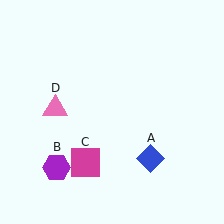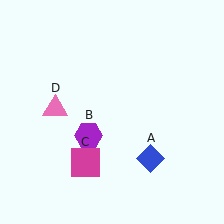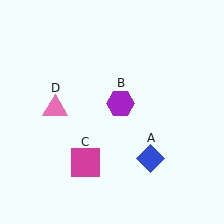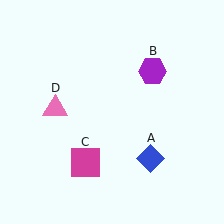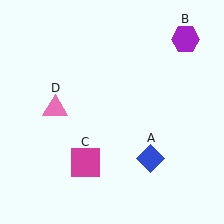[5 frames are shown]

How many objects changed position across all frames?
1 object changed position: purple hexagon (object B).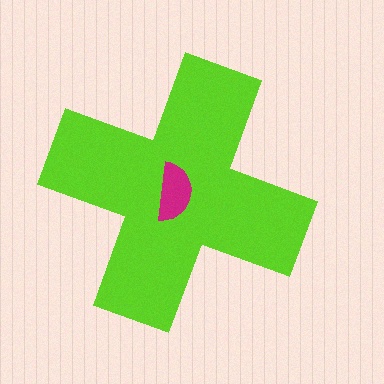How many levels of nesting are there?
2.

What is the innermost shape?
The magenta semicircle.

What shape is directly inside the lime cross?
The magenta semicircle.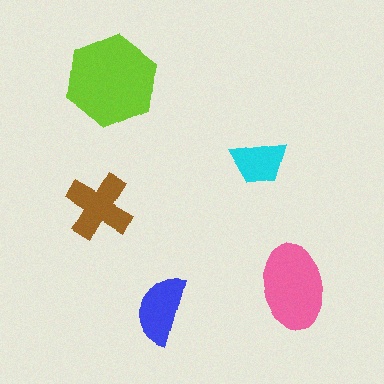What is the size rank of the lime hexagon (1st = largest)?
1st.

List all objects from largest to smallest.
The lime hexagon, the pink ellipse, the brown cross, the blue semicircle, the cyan trapezoid.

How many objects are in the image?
There are 5 objects in the image.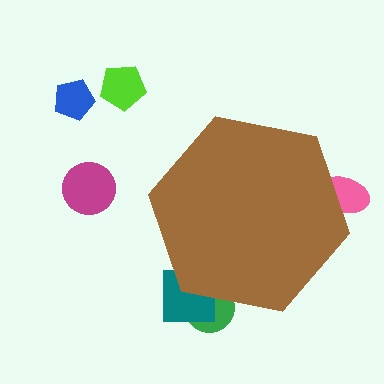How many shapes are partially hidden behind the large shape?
3 shapes are partially hidden.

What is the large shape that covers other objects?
A brown hexagon.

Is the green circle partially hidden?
Yes, the green circle is partially hidden behind the brown hexagon.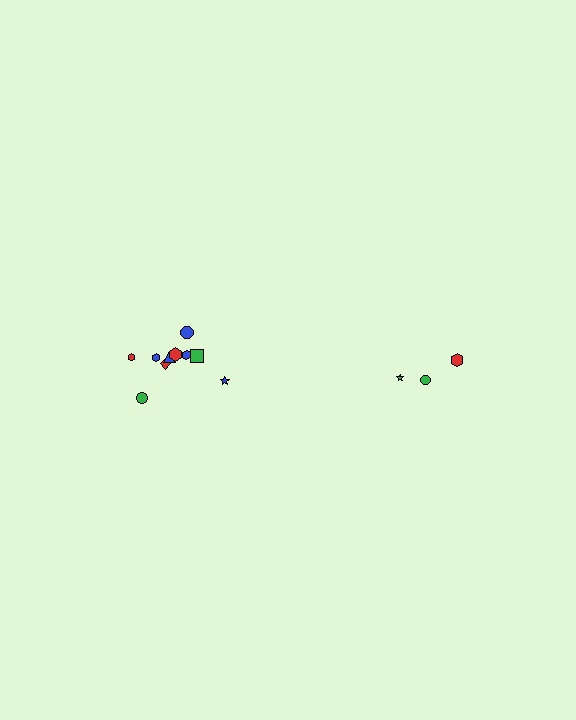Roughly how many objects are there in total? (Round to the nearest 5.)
Roughly 15 objects in total.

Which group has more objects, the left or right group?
The left group.